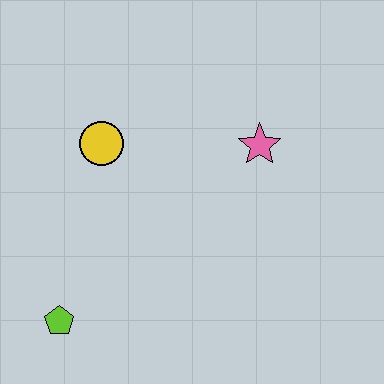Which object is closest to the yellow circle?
The pink star is closest to the yellow circle.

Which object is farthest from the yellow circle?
The lime pentagon is farthest from the yellow circle.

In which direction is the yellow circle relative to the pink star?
The yellow circle is to the left of the pink star.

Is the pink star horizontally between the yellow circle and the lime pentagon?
No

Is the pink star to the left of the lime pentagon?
No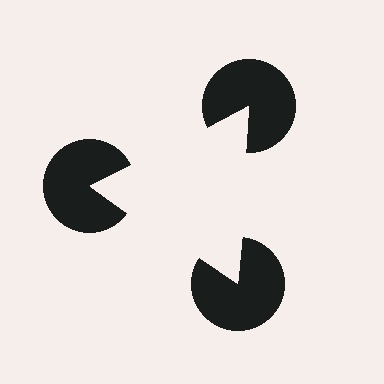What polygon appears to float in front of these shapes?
An illusory triangle — its edges are inferred from the aligned wedge cuts in the pac-man discs, not physically drawn.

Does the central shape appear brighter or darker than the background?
It typically appears slightly brighter than the background, even though no actual brightness change is drawn.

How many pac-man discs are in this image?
There are 3 — one at each vertex of the illusory triangle.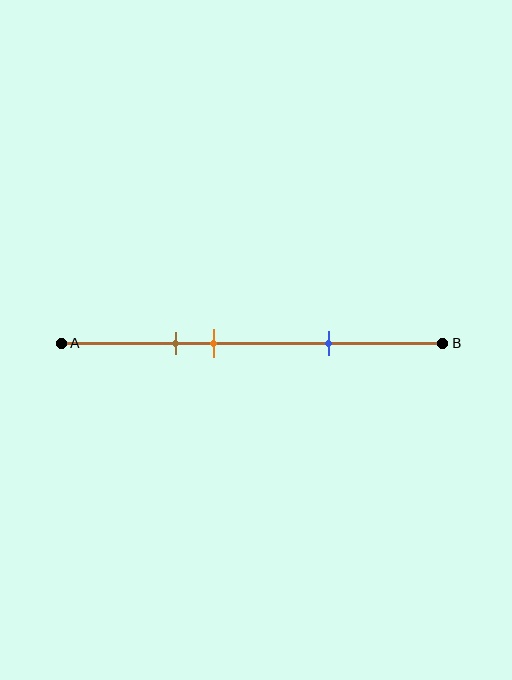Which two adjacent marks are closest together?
The brown and orange marks are the closest adjacent pair.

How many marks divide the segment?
There are 3 marks dividing the segment.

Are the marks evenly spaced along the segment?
No, the marks are not evenly spaced.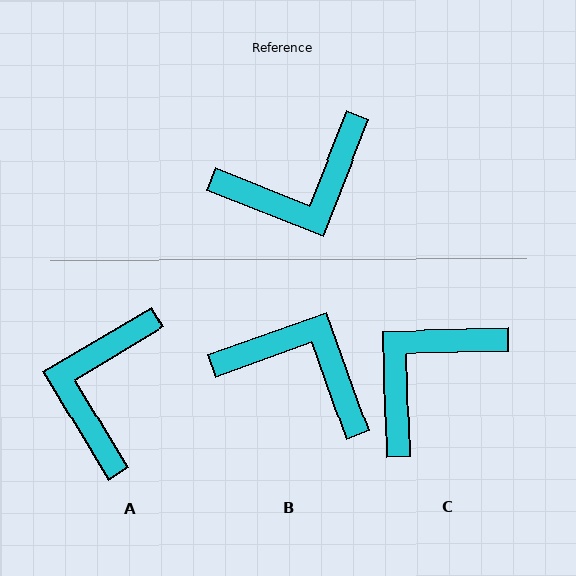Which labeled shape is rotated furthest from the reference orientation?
C, about 157 degrees away.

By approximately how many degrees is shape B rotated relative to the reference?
Approximately 131 degrees counter-clockwise.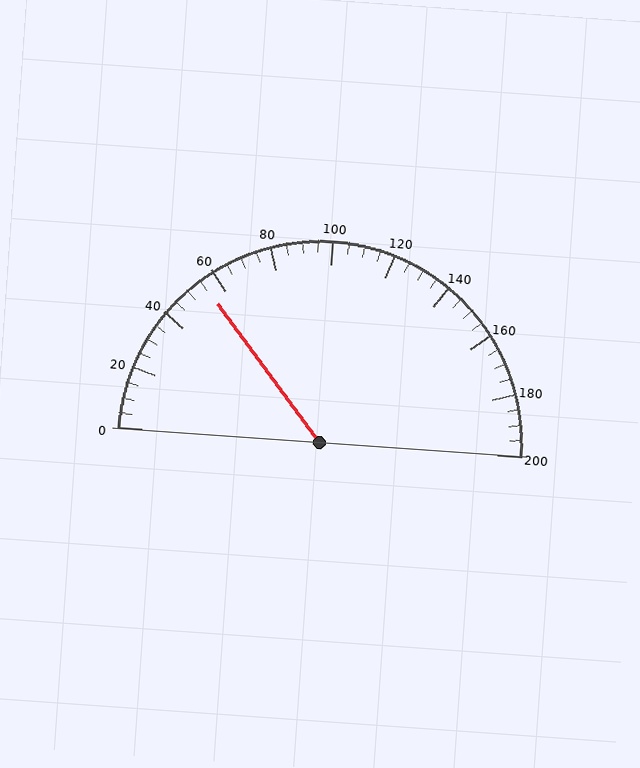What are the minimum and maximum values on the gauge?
The gauge ranges from 0 to 200.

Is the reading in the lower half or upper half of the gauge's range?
The reading is in the lower half of the range (0 to 200).